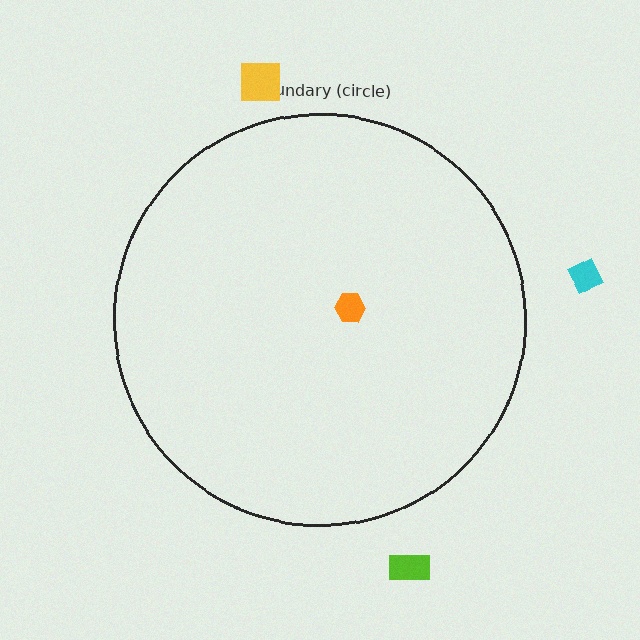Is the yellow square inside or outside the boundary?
Outside.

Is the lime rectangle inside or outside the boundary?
Outside.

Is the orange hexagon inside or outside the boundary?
Inside.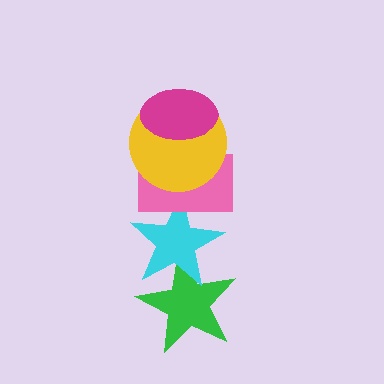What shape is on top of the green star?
The cyan star is on top of the green star.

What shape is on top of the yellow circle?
The magenta ellipse is on top of the yellow circle.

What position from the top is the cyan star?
The cyan star is 4th from the top.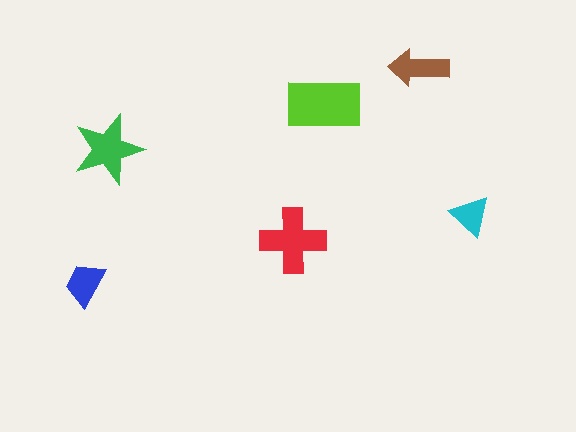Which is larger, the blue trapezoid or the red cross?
The red cross.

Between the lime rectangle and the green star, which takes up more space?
The lime rectangle.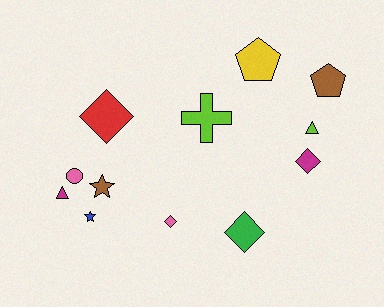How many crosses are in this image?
There is 1 cross.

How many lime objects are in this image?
There are 2 lime objects.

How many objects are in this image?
There are 12 objects.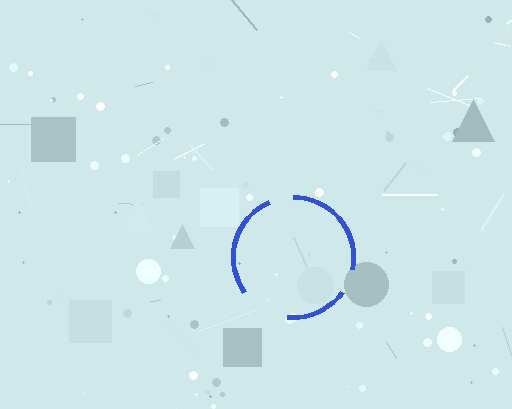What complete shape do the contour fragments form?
The contour fragments form a circle.